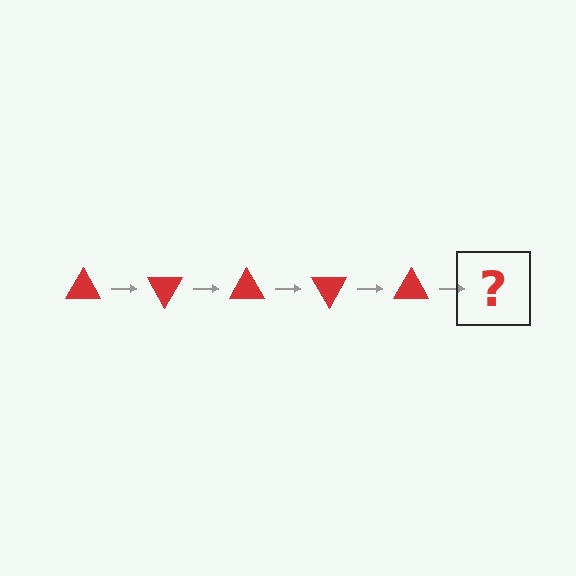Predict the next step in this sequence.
The next step is a red triangle rotated 300 degrees.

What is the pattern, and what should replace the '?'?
The pattern is that the triangle rotates 60 degrees each step. The '?' should be a red triangle rotated 300 degrees.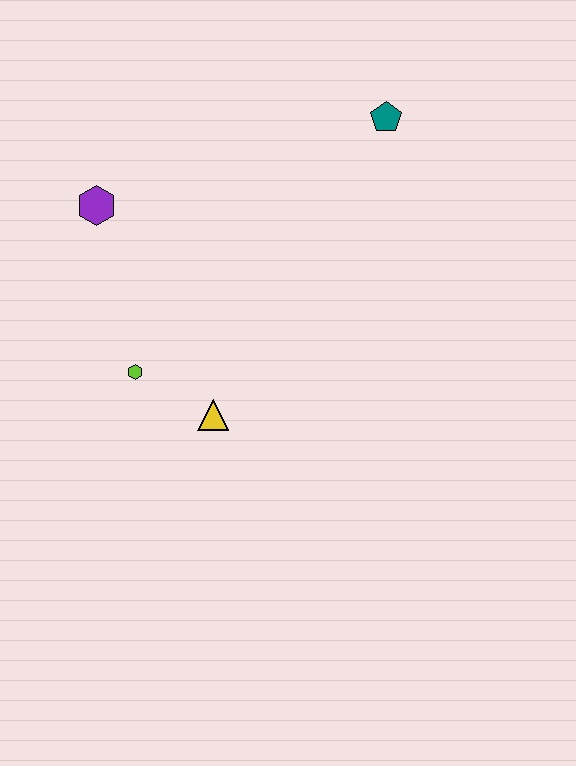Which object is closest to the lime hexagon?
The yellow triangle is closest to the lime hexagon.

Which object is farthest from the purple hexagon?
The teal pentagon is farthest from the purple hexagon.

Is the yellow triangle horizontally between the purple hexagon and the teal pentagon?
Yes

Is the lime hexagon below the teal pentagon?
Yes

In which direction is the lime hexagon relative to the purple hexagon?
The lime hexagon is below the purple hexagon.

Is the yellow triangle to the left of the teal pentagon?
Yes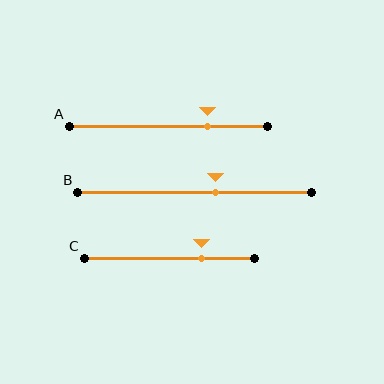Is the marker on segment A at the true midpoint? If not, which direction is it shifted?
No, the marker on segment A is shifted to the right by about 19% of the segment length.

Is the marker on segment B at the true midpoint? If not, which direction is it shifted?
No, the marker on segment B is shifted to the right by about 9% of the segment length.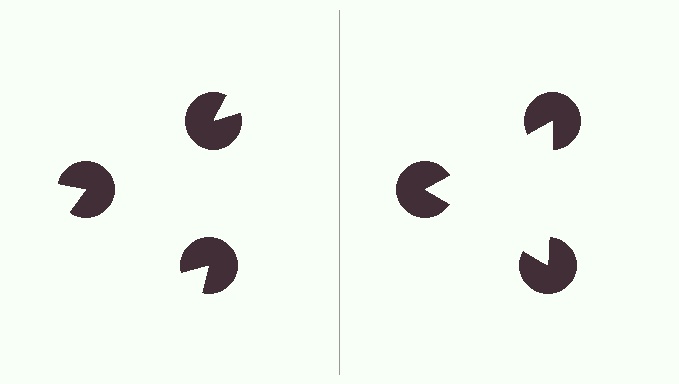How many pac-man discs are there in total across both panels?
6 — 3 on each side.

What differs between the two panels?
The pac-man discs are positioned identically on both sides; only the wedge orientations differ. On the right they align to a triangle; on the left they are misaligned.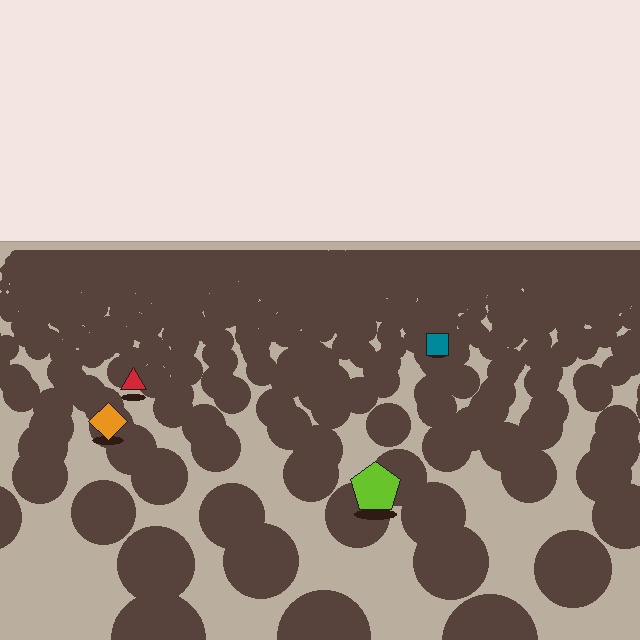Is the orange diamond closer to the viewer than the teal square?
Yes. The orange diamond is closer — you can tell from the texture gradient: the ground texture is coarser near it.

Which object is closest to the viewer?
The lime pentagon is closest. The texture marks near it are larger and more spread out.